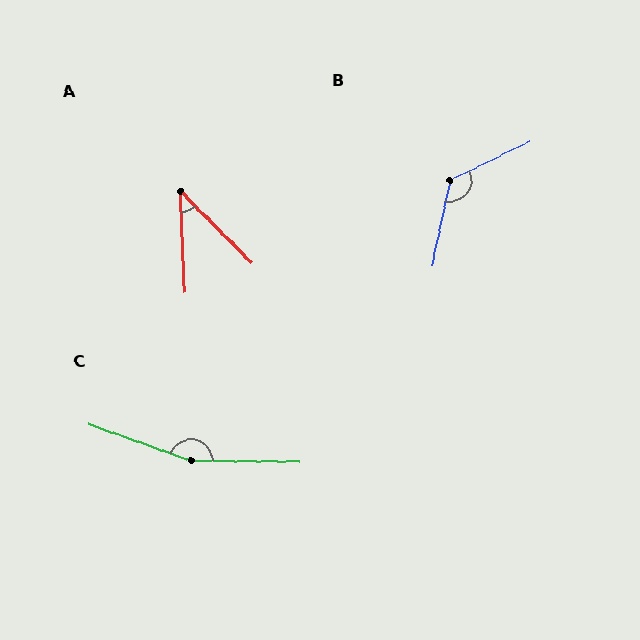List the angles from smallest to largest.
A (42°), B (128°), C (161°).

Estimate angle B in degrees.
Approximately 128 degrees.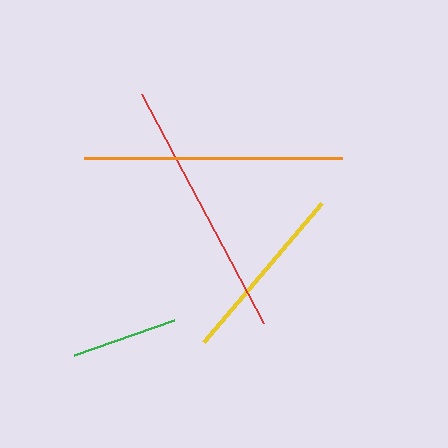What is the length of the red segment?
The red segment is approximately 259 pixels long.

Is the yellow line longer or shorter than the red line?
The red line is longer than the yellow line.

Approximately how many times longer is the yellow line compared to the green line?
The yellow line is approximately 1.7 times the length of the green line.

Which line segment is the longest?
The red line is the longest at approximately 259 pixels.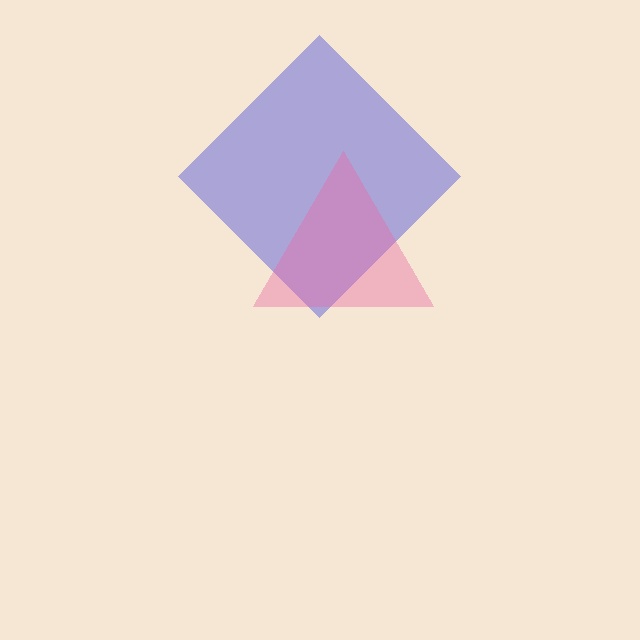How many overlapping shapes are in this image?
There are 2 overlapping shapes in the image.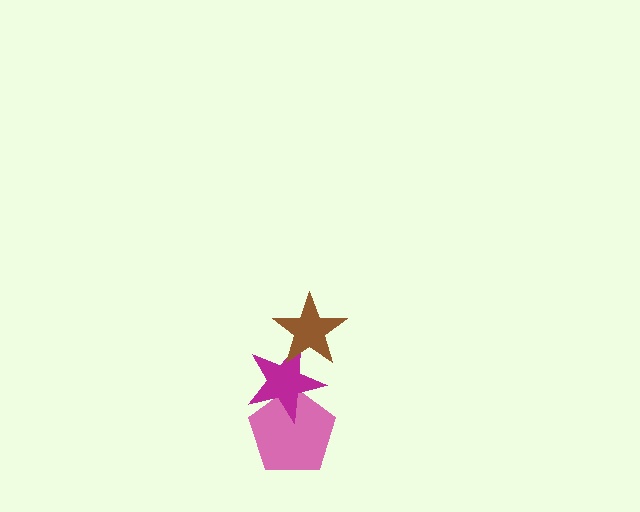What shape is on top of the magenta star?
The brown star is on top of the magenta star.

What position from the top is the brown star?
The brown star is 1st from the top.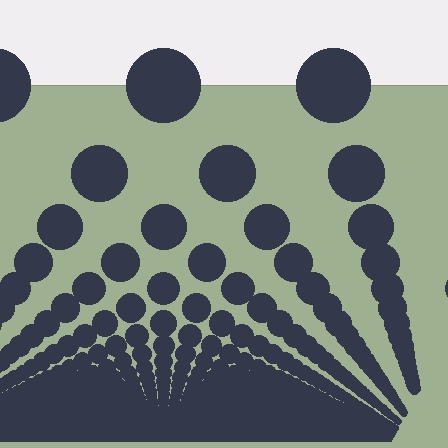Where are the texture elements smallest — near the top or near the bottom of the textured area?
Near the bottom.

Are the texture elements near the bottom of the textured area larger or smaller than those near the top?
Smaller. The gradient is inverted — elements near the bottom are smaller and denser.